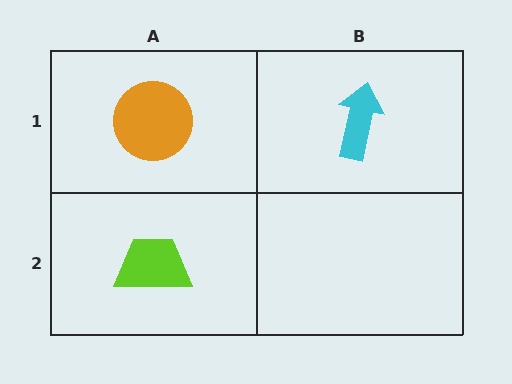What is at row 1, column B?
A cyan arrow.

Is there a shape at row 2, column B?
No, that cell is empty.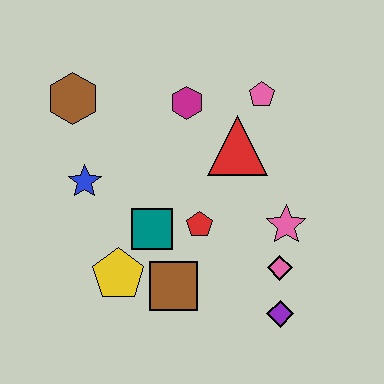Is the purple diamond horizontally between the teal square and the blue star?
No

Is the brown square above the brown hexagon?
No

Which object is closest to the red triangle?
The pink pentagon is closest to the red triangle.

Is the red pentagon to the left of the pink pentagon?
Yes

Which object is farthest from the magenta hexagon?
The purple diamond is farthest from the magenta hexagon.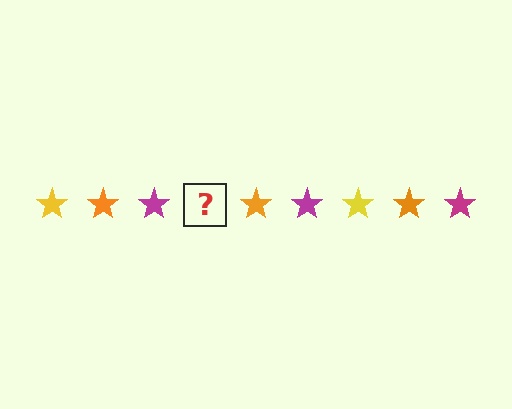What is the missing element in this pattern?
The missing element is a yellow star.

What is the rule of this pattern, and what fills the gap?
The rule is that the pattern cycles through yellow, orange, magenta stars. The gap should be filled with a yellow star.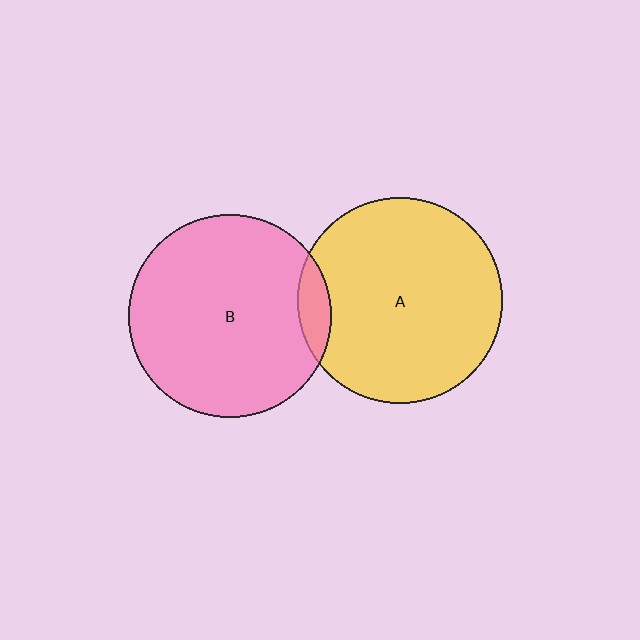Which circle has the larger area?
Circle A (yellow).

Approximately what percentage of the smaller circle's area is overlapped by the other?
Approximately 10%.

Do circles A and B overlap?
Yes.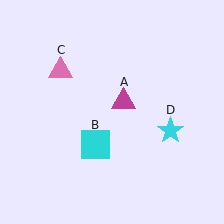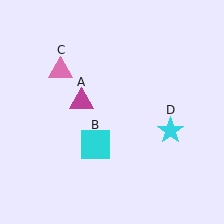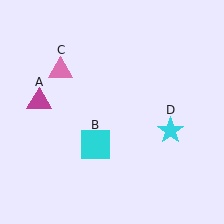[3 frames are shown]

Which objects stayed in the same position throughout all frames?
Cyan square (object B) and pink triangle (object C) and cyan star (object D) remained stationary.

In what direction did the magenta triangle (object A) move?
The magenta triangle (object A) moved left.